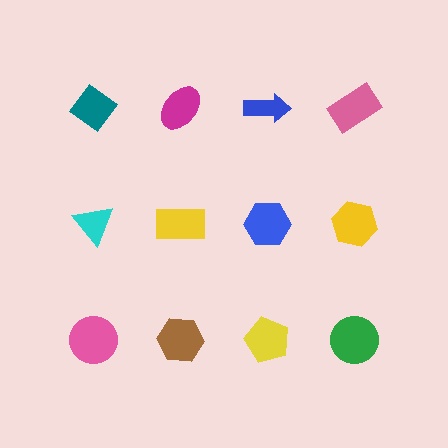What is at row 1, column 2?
A magenta ellipse.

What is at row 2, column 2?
A yellow rectangle.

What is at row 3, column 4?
A green circle.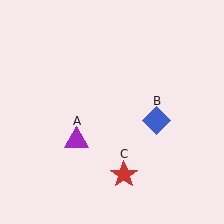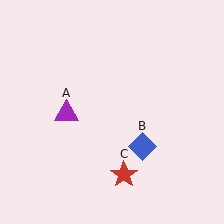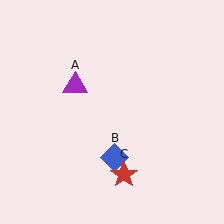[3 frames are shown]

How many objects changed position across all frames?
2 objects changed position: purple triangle (object A), blue diamond (object B).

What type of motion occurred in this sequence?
The purple triangle (object A), blue diamond (object B) rotated clockwise around the center of the scene.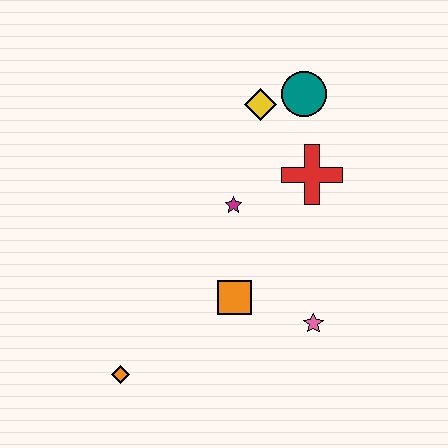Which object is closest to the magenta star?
The red cross is closest to the magenta star.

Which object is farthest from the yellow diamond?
The orange diamond is farthest from the yellow diamond.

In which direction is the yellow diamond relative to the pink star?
The yellow diamond is above the pink star.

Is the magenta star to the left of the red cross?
Yes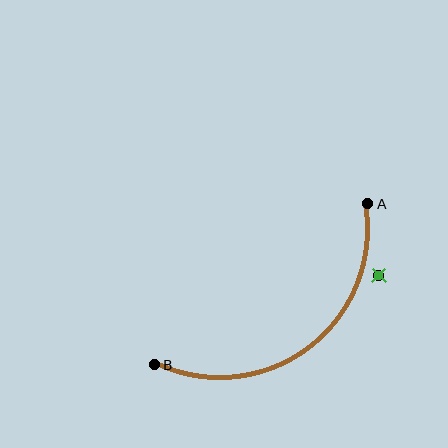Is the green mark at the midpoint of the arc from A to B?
No — the green mark does not lie on the arc at all. It sits slightly outside the curve.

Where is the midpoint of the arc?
The arc midpoint is the point on the curve farthest from the straight line joining A and B. It sits below and to the right of that line.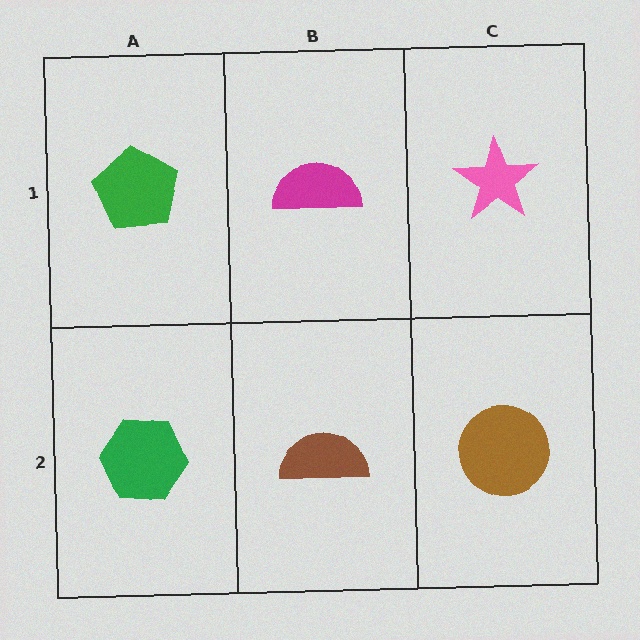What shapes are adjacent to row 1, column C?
A brown circle (row 2, column C), a magenta semicircle (row 1, column B).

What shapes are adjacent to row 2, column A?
A green pentagon (row 1, column A), a brown semicircle (row 2, column B).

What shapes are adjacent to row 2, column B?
A magenta semicircle (row 1, column B), a green hexagon (row 2, column A), a brown circle (row 2, column C).